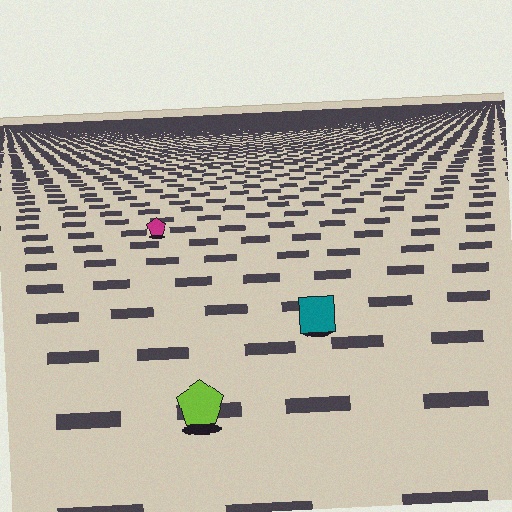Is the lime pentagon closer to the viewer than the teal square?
Yes. The lime pentagon is closer — you can tell from the texture gradient: the ground texture is coarser near it.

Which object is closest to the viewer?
The lime pentagon is closest. The texture marks near it are larger and more spread out.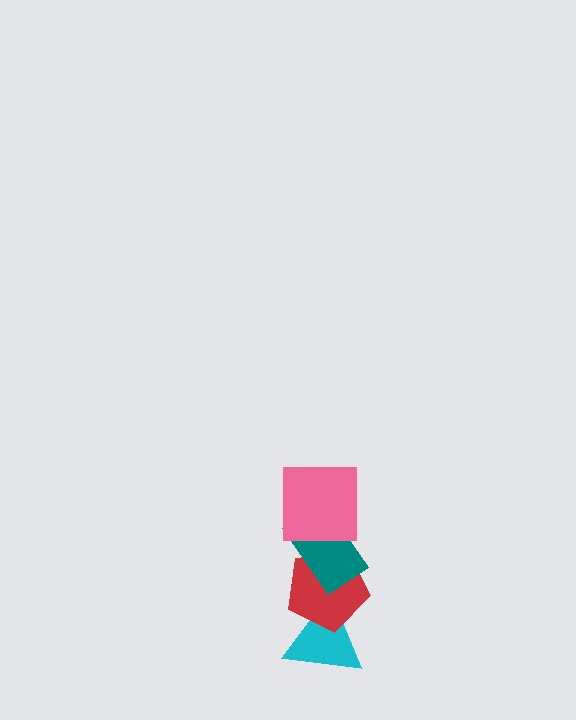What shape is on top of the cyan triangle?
The red pentagon is on top of the cyan triangle.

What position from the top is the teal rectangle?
The teal rectangle is 2nd from the top.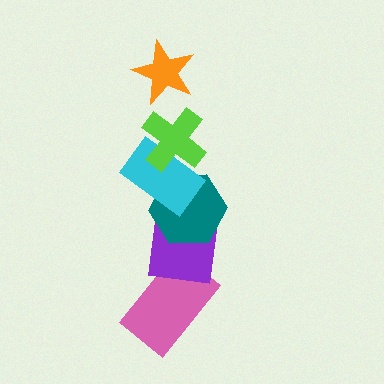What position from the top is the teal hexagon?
The teal hexagon is 4th from the top.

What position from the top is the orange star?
The orange star is 1st from the top.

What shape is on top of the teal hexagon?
The cyan rectangle is on top of the teal hexagon.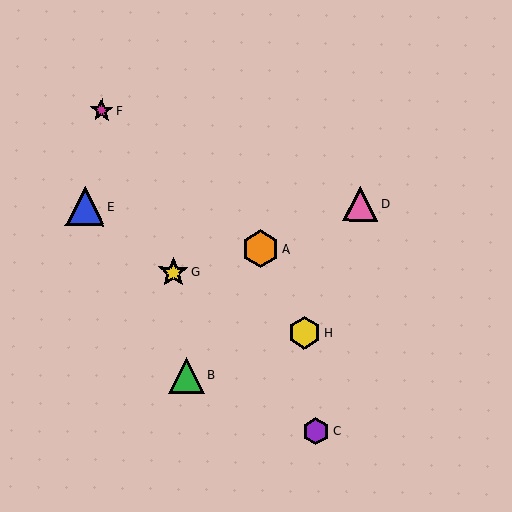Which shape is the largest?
The blue triangle (labeled E) is the largest.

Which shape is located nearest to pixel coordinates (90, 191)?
The blue triangle (labeled E) at (85, 206) is nearest to that location.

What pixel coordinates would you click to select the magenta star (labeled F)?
Click at (102, 110) to select the magenta star F.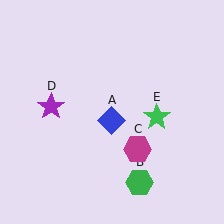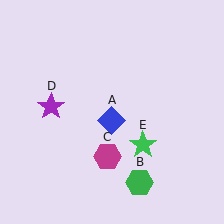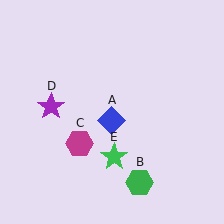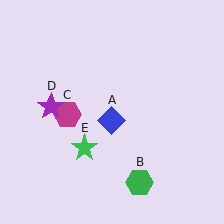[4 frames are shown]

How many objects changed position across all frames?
2 objects changed position: magenta hexagon (object C), green star (object E).